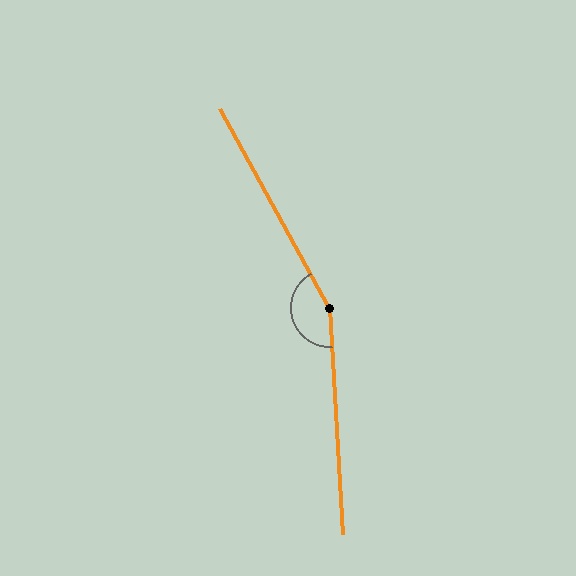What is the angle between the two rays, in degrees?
Approximately 155 degrees.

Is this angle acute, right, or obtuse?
It is obtuse.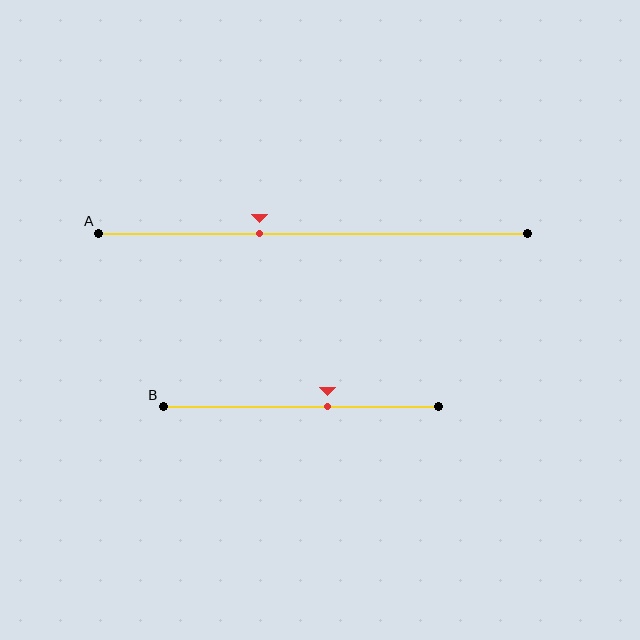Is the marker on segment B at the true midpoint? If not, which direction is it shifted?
No, the marker on segment B is shifted to the right by about 10% of the segment length.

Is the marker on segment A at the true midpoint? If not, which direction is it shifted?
No, the marker on segment A is shifted to the left by about 13% of the segment length.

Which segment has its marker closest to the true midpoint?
Segment B has its marker closest to the true midpoint.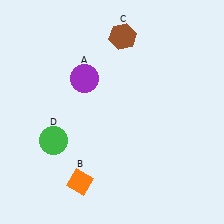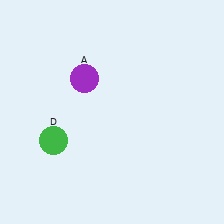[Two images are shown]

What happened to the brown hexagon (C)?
The brown hexagon (C) was removed in Image 2. It was in the top-right area of Image 1.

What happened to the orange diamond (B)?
The orange diamond (B) was removed in Image 2. It was in the bottom-left area of Image 1.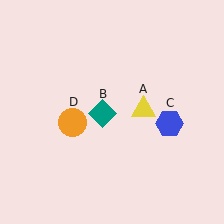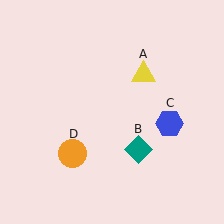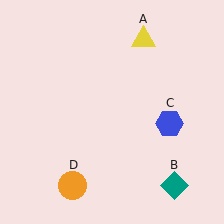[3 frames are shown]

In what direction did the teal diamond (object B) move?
The teal diamond (object B) moved down and to the right.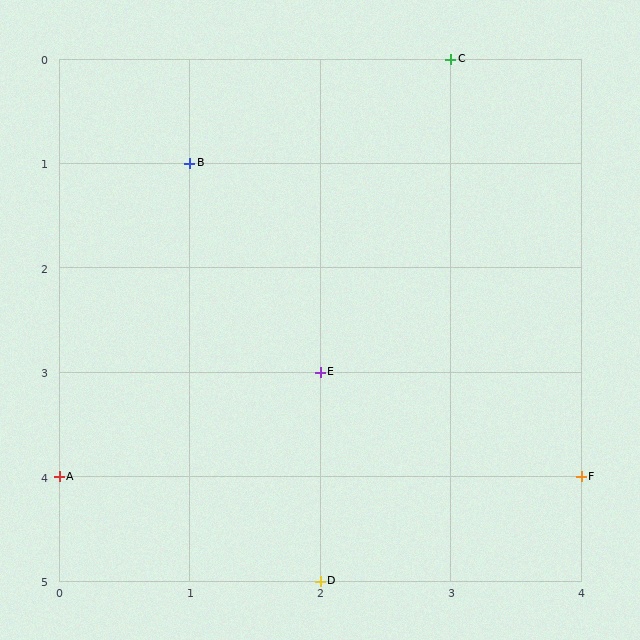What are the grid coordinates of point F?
Point F is at grid coordinates (4, 4).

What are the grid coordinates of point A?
Point A is at grid coordinates (0, 4).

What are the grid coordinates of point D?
Point D is at grid coordinates (2, 5).